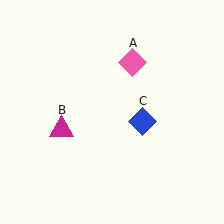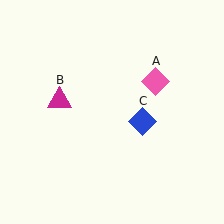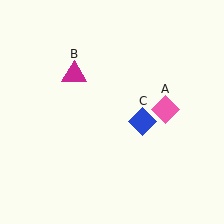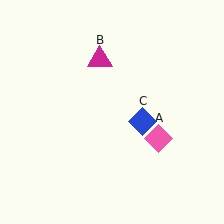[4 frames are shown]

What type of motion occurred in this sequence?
The pink diamond (object A), magenta triangle (object B) rotated clockwise around the center of the scene.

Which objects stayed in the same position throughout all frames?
Blue diamond (object C) remained stationary.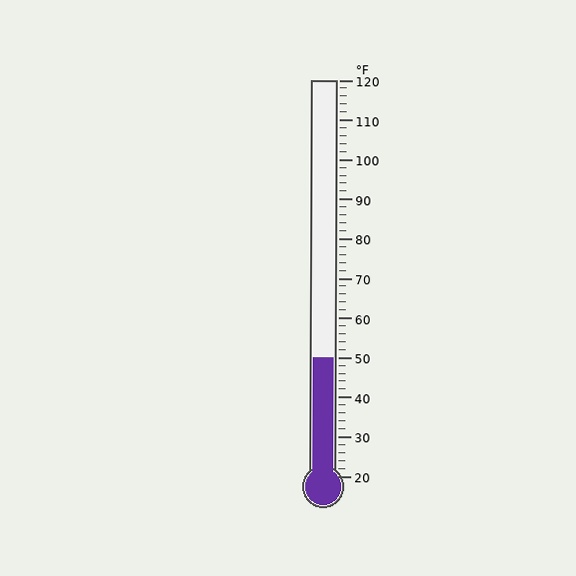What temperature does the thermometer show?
The thermometer shows approximately 50°F.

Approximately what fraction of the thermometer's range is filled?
The thermometer is filled to approximately 30% of its range.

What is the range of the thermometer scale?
The thermometer scale ranges from 20°F to 120°F.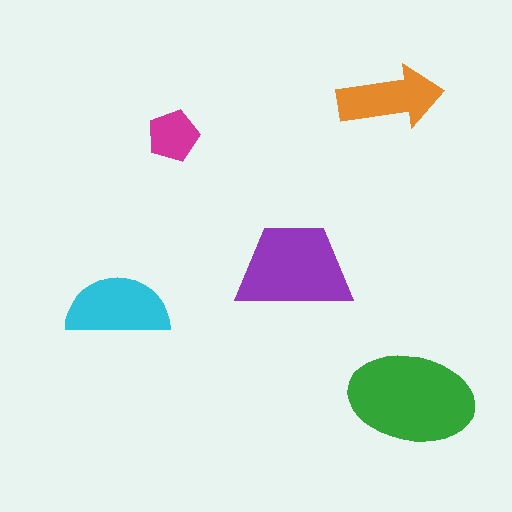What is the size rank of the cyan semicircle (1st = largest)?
3rd.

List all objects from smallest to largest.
The magenta pentagon, the orange arrow, the cyan semicircle, the purple trapezoid, the green ellipse.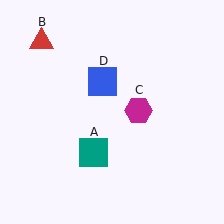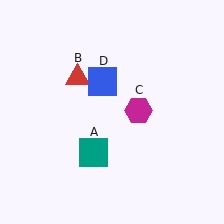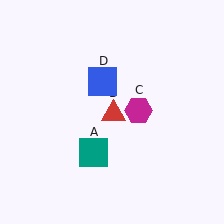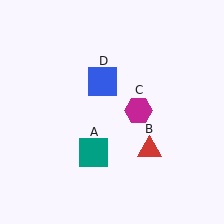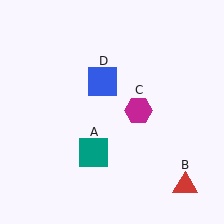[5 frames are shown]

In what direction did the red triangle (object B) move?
The red triangle (object B) moved down and to the right.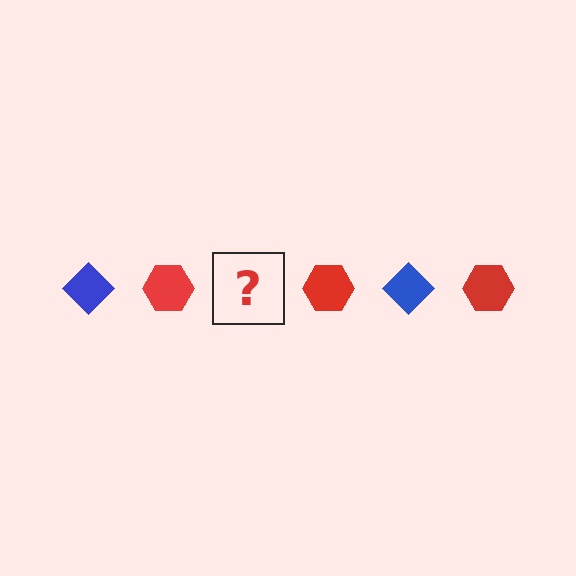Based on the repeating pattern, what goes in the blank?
The blank should be a blue diamond.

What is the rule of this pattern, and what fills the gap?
The rule is that the pattern alternates between blue diamond and red hexagon. The gap should be filled with a blue diamond.